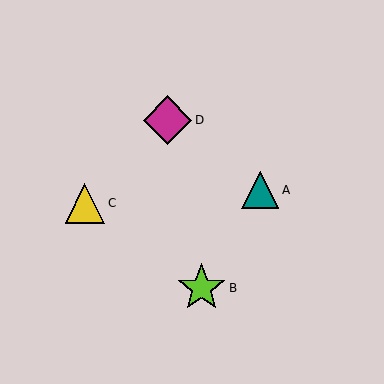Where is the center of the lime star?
The center of the lime star is at (201, 288).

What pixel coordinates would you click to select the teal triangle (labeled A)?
Click at (260, 190) to select the teal triangle A.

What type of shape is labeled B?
Shape B is a lime star.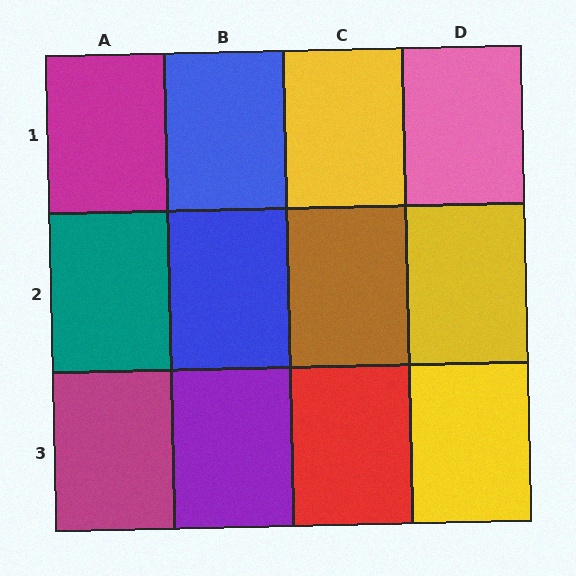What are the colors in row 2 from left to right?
Teal, blue, brown, yellow.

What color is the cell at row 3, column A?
Magenta.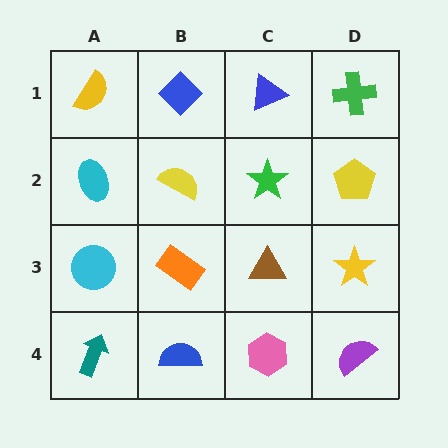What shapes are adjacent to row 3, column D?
A yellow pentagon (row 2, column D), a purple semicircle (row 4, column D), a brown triangle (row 3, column C).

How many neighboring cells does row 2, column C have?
4.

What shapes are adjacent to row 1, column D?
A yellow pentagon (row 2, column D), a blue triangle (row 1, column C).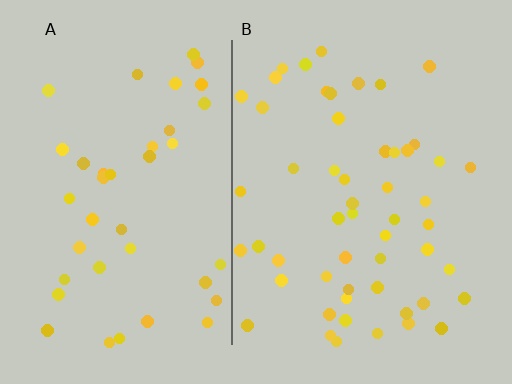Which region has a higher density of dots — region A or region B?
B (the right).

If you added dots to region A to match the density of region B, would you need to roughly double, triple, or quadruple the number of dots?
Approximately double.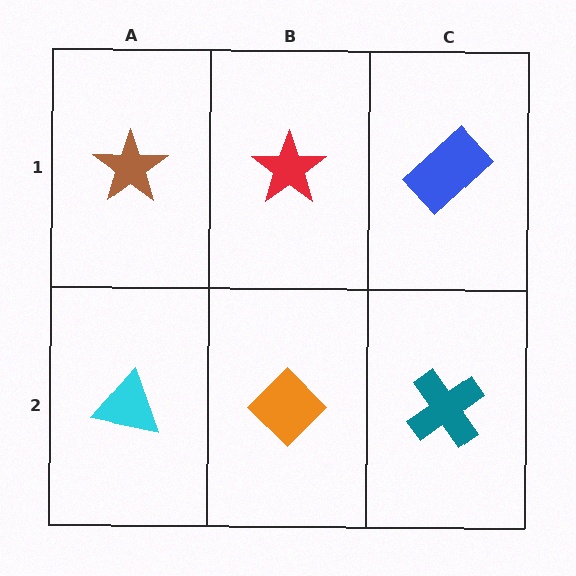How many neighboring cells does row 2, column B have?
3.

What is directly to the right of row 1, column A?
A red star.